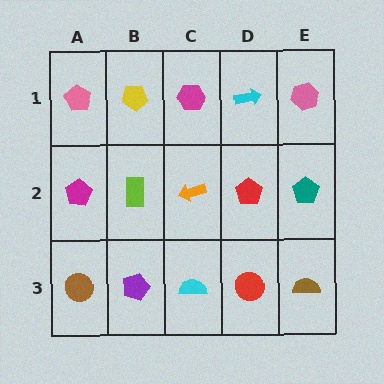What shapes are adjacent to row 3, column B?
A lime rectangle (row 2, column B), a brown circle (row 3, column A), a cyan semicircle (row 3, column C).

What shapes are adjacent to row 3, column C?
An orange arrow (row 2, column C), a purple pentagon (row 3, column B), a red circle (row 3, column D).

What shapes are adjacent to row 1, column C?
An orange arrow (row 2, column C), a yellow pentagon (row 1, column B), a cyan arrow (row 1, column D).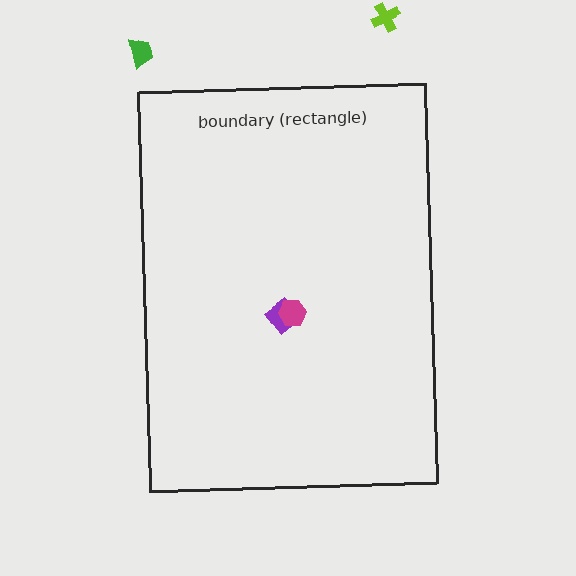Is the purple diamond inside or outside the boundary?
Inside.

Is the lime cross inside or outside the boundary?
Outside.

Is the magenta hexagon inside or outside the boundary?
Inside.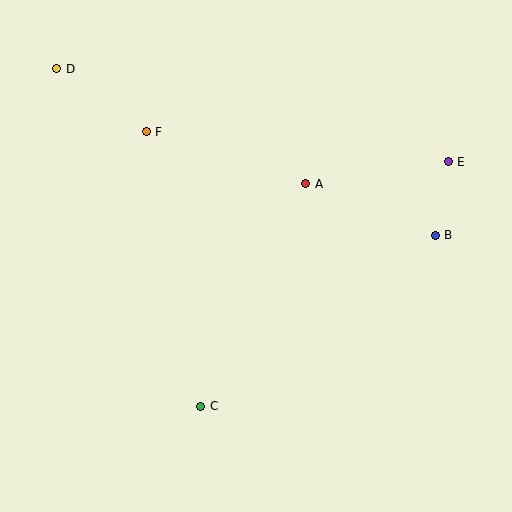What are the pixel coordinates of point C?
Point C is at (201, 406).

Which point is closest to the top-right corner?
Point E is closest to the top-right corner.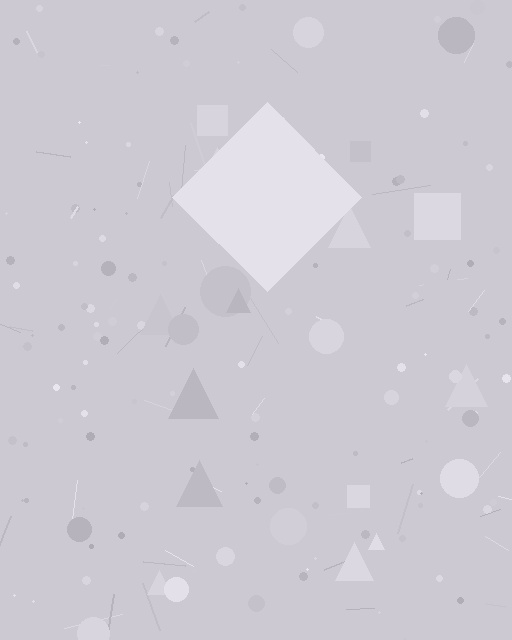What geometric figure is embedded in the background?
A diamond is embedded in the background.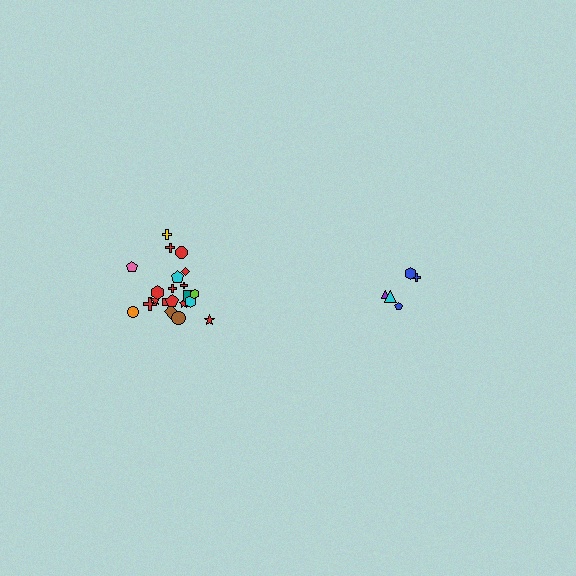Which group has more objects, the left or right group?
The left group.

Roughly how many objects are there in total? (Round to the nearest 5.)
Roughly 25 objects in total.